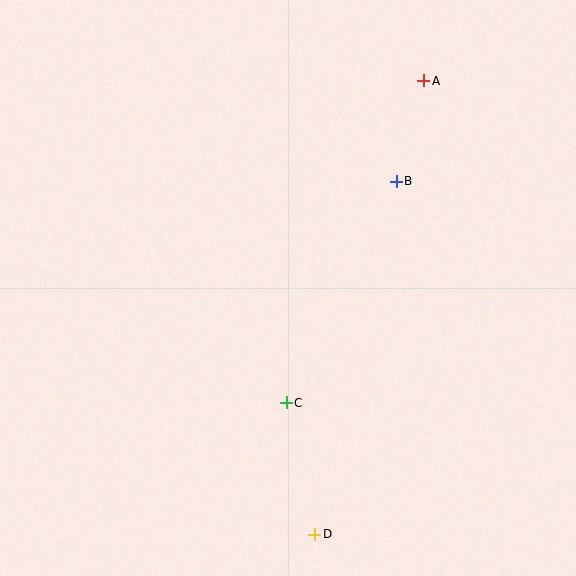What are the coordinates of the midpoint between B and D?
The midpoint between B and D is at (355, 358).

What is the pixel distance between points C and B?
The distance between C and B is 247 pixels.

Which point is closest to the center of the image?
Point C at (286, 403) is closest to the center.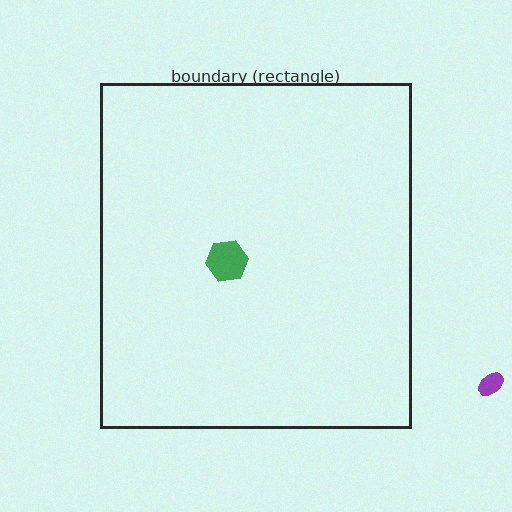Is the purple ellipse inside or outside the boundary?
Outside.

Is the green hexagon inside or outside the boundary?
Inside.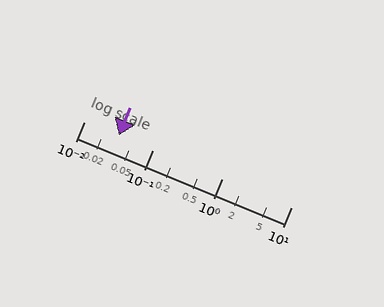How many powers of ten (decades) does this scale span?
The scale spans 3 decades, from 0.01 to 10.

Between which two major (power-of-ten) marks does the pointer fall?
The pointer is between 0.01 and 0.1.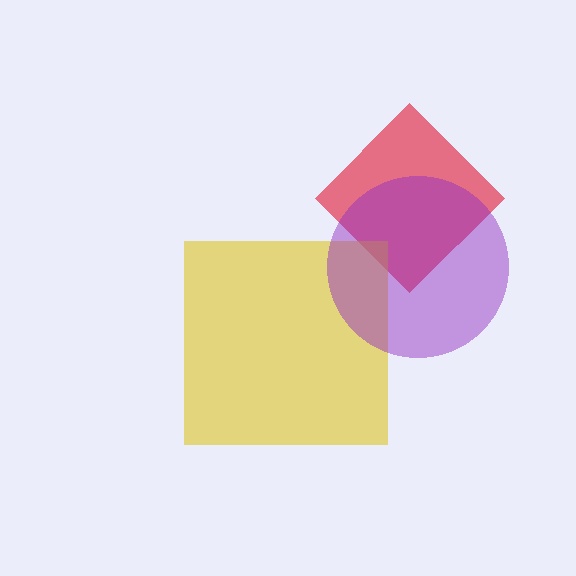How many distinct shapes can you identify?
There are 3 distinct shapes: a red diamond, a yellow square, a purple circle.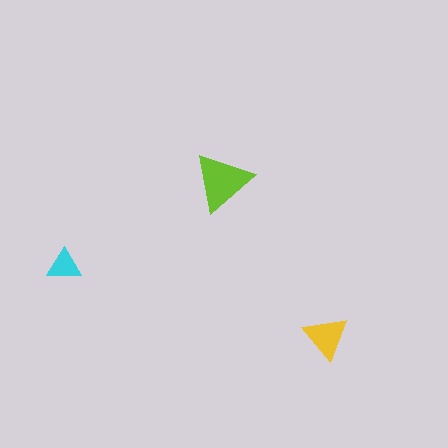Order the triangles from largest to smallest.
the lime one, the yellow one, the cyan one.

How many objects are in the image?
There are 3 objects in the image.